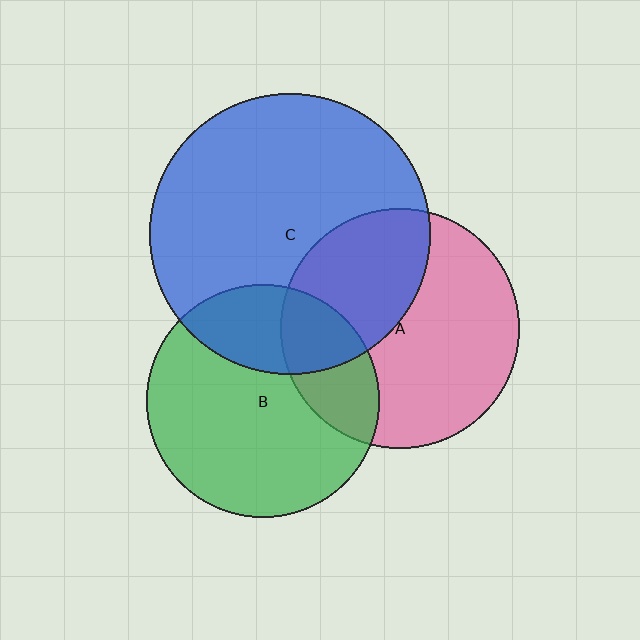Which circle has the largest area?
Circle C (blue).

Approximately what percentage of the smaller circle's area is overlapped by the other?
Approximately 25%.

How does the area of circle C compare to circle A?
Approximately 1.4 times.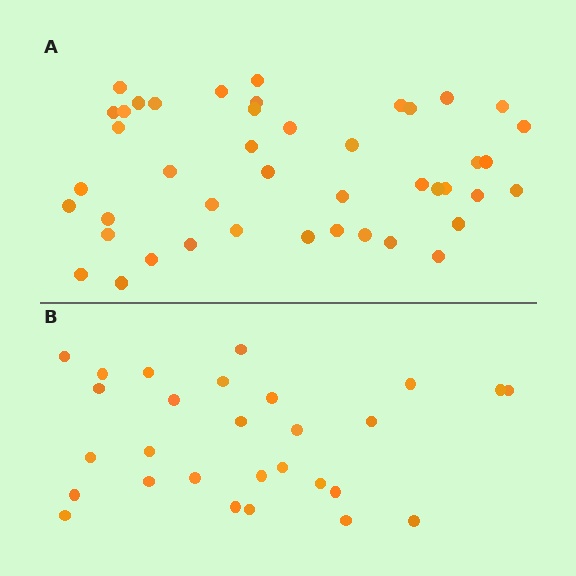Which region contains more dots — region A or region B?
Region A (the top region) has more dots.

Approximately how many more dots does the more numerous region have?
Region A has approximately 15 more dots than region B.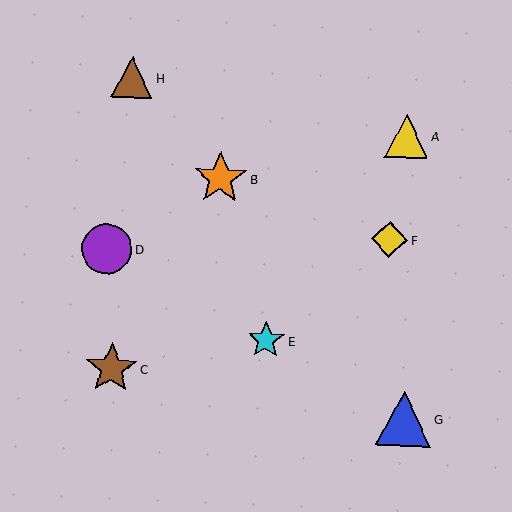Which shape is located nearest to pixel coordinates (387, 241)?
The yellow diamond (labeled F) at (390, 240) is nearest to that location.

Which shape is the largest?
The blue triangle (labeled G) is the largest.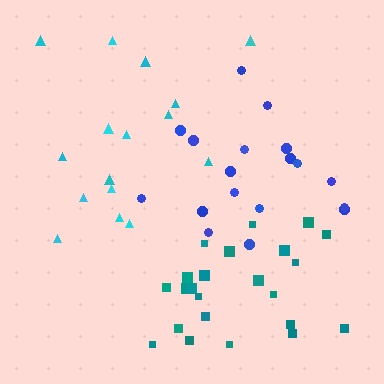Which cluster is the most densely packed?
Teal.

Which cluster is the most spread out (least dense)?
Blue.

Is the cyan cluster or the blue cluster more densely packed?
Cyan.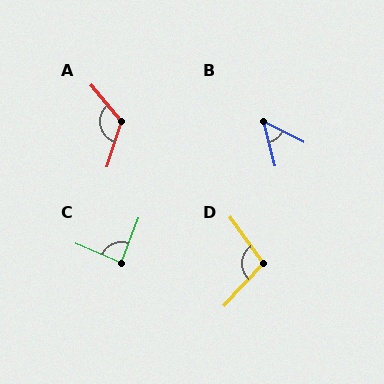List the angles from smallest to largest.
B (50°), C (88°), D (101°), A (123°).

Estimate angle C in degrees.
Approximately 88 degrees.